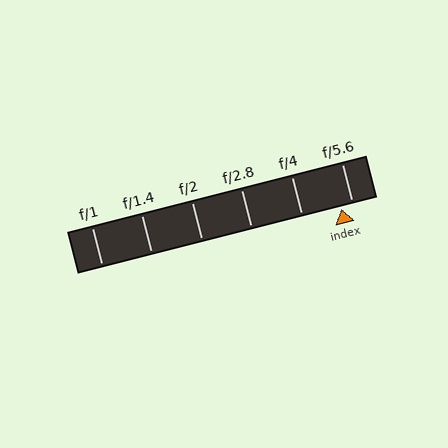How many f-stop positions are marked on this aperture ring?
There are 6 f-stop positions marked.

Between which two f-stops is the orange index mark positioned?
The index mark is between f/4 and f/5.6.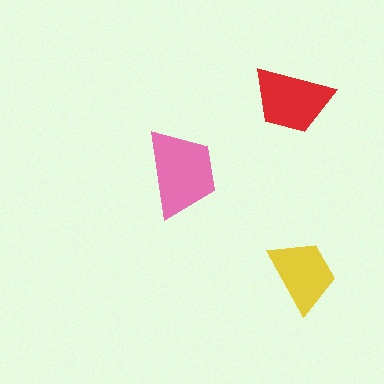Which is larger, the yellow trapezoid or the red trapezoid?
The red one.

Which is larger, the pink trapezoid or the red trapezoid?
The pink one.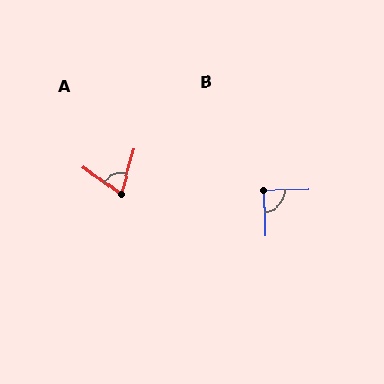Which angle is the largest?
B, at approximately 90 degrees.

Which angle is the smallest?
A, at approximately 70 degrees.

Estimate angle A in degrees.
Approximately 70 degrees.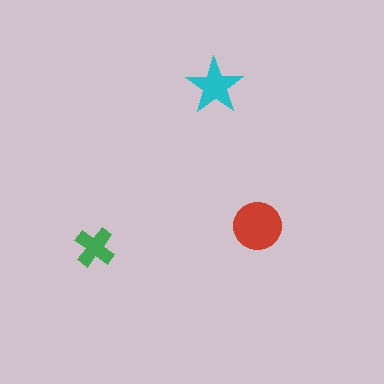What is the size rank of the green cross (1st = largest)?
3rd.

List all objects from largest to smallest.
The red circle, the cyan star, the green cross.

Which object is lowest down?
The green cross is bottommost.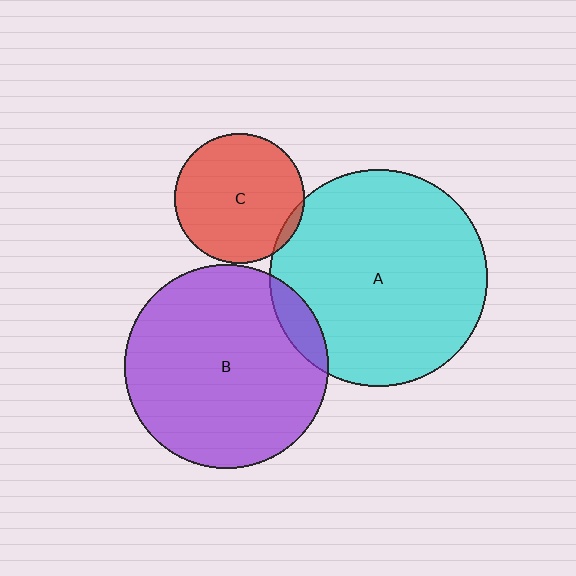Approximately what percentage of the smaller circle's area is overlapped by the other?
Approximately 10%.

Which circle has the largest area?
Circle A (cyan).